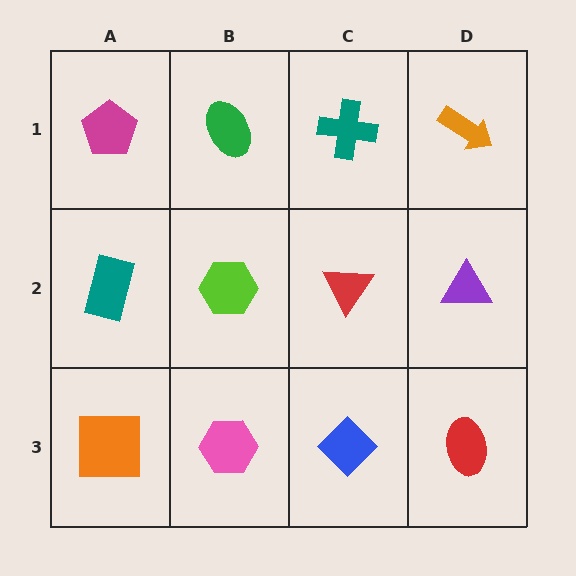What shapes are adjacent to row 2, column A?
A magenta pentagon (row 1, column A), an orange square (row 3, column A), a lime hexagon (row 2, column B).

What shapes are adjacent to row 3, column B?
A lime hexagon (row 2, column B), an orange square (row 3, column A), a blue diamond (row 3, column C).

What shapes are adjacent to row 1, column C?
A red triangle (row 2, column C), a green ellipse (row 1, column B), an orange arrow (row 1, column D).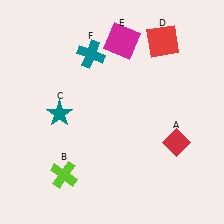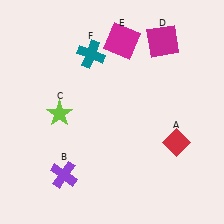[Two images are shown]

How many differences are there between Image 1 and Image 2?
There are 3 differences between the two images.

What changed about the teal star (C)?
In Image 1, C is teal. In Image 2, it changed to lime.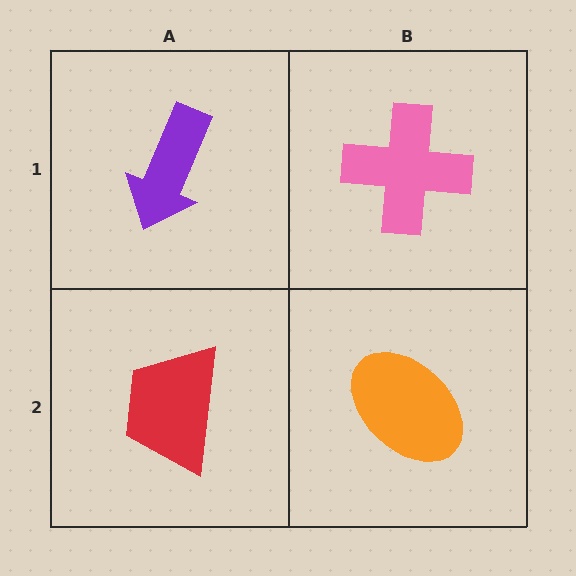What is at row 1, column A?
A purple arrow.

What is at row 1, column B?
A pink cross.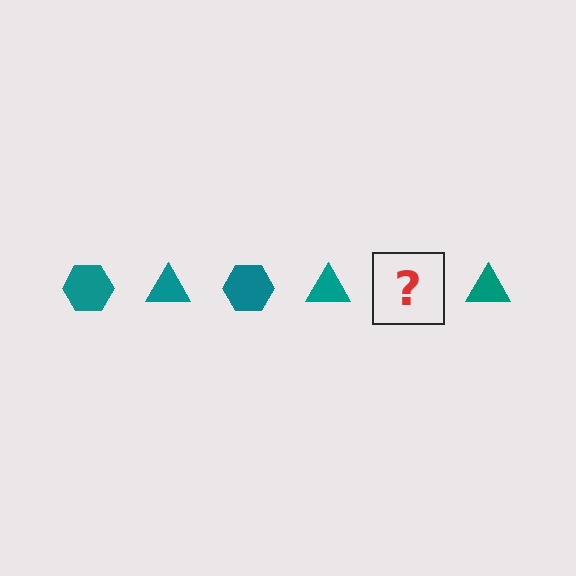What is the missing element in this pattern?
The missing element is a teal hexagon.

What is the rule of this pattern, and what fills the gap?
The rule is that the pattern cycles through hexagon, triangle shapes in teal. The gap should be filled with a teal hexagon.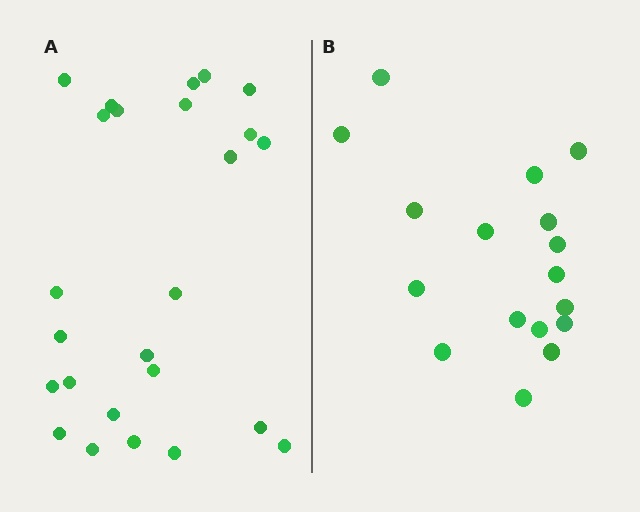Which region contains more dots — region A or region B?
Region A (the left region) has more dots.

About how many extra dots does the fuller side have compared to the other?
Region A has roughly 8 or so more dots than region B.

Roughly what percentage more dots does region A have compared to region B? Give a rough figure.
About 45% more.